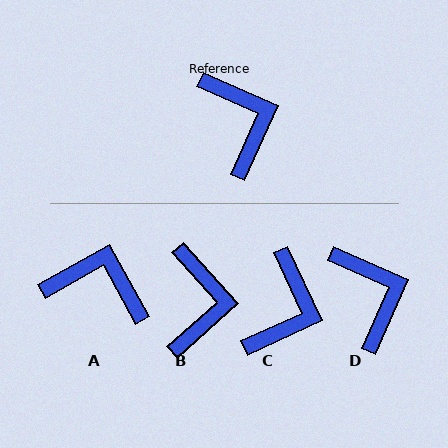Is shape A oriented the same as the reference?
No, it is off by about 53 degrees.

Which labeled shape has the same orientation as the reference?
D.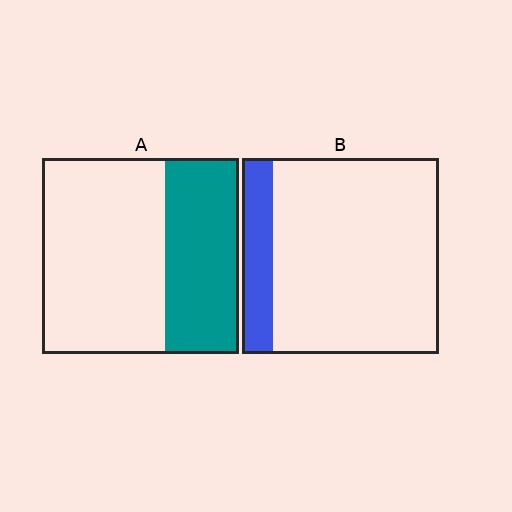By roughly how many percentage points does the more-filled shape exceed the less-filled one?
By roughly 20 percentage points (A over B).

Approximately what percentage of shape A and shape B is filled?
A is approximately 40% and B is approximately 15%.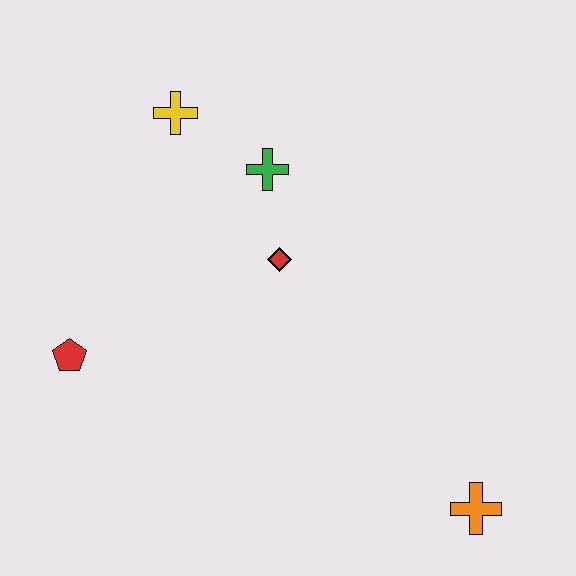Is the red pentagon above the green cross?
No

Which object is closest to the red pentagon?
The red diamond is closest to the red pentagon.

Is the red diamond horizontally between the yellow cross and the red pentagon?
No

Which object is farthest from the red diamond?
The orange cross is farthest from the red diamond.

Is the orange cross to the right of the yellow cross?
Yes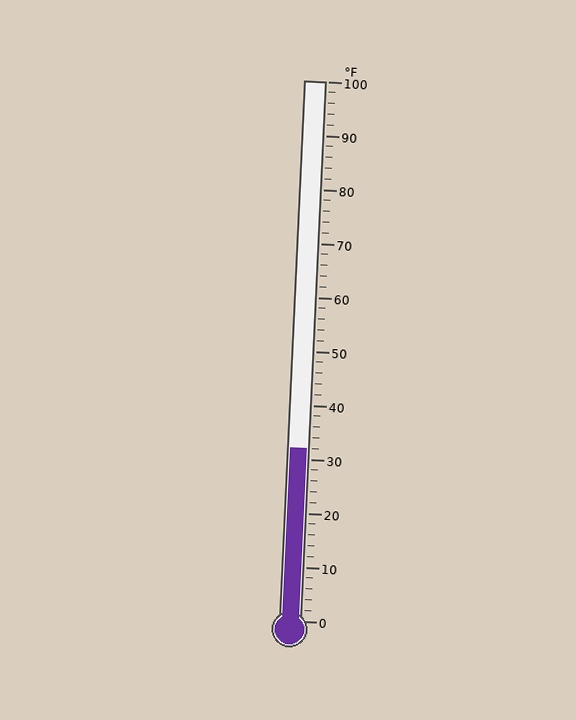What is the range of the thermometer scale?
The thermometer scale ranges from 0°F to 100°F.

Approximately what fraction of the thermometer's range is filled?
The thermometer is filled to approximately 30% of its range.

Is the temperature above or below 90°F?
The temperature is below 90°F.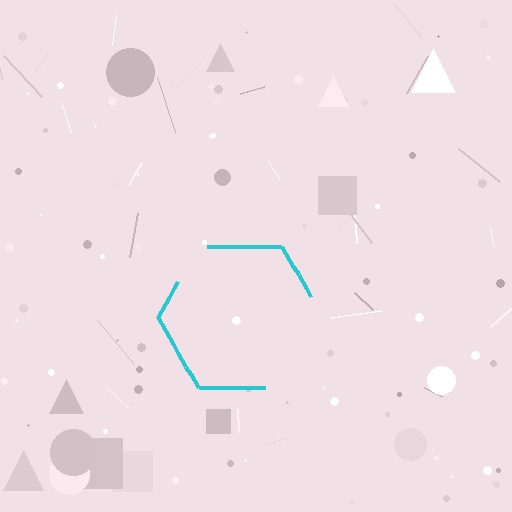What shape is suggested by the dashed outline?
The dashed outline suggests a hexagon.